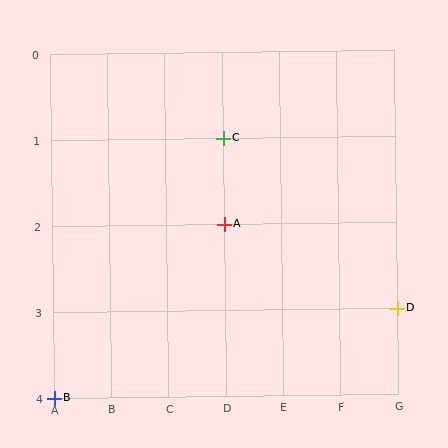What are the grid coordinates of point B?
Point B is at grid coordinates (A, 4).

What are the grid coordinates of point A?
Point A is at grid coordinates (D, 2).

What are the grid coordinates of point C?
Point C is at grid coordinates (D, 1).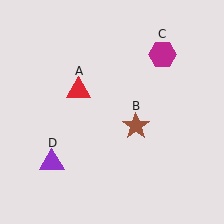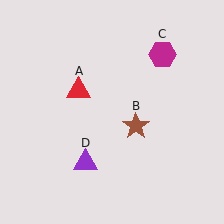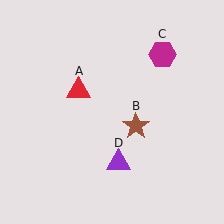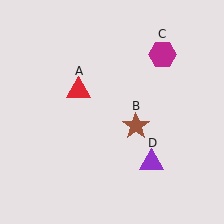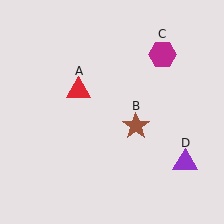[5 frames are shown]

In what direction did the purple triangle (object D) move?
The purple triangle (object D) moved right.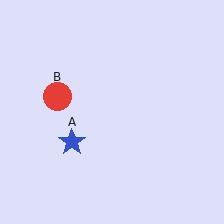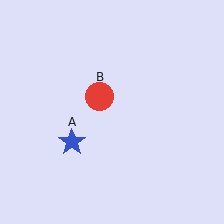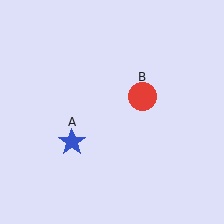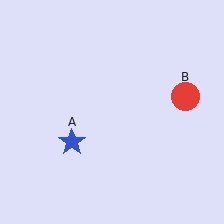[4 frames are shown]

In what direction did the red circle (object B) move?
The red circle (object B) moved right.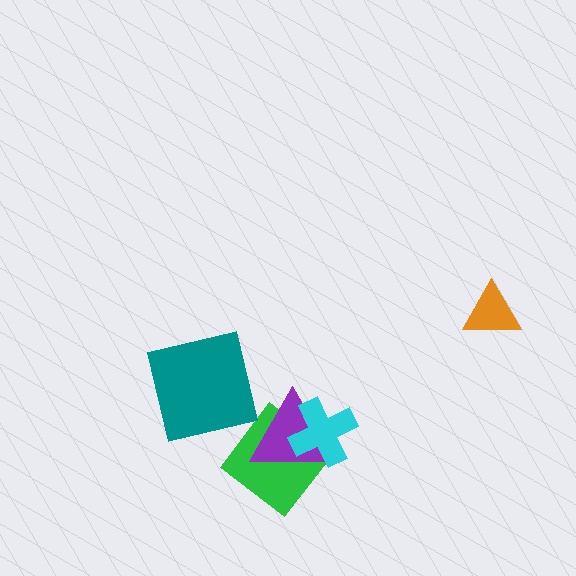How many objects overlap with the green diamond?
2 objects overlap with the green diamond.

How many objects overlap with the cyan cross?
2 objects overlap with the cyan cross.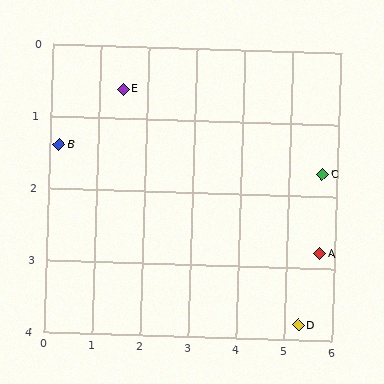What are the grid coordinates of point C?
Point C is at approximately (5.7, 1.7).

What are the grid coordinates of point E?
Point E is at approximately (1.5, 0.6).